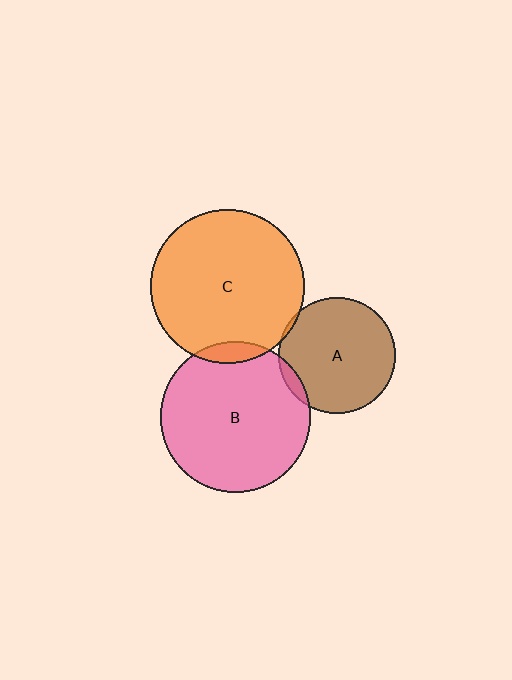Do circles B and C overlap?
Yes.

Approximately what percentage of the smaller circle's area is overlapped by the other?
Approximately 5%.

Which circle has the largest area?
Circle C (orange).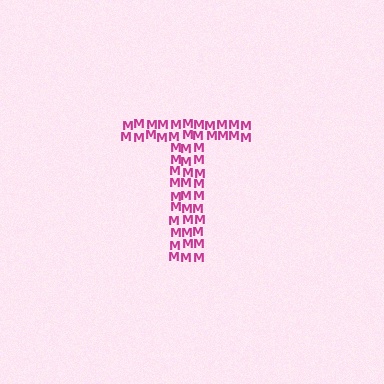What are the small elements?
The small elements are letter M's.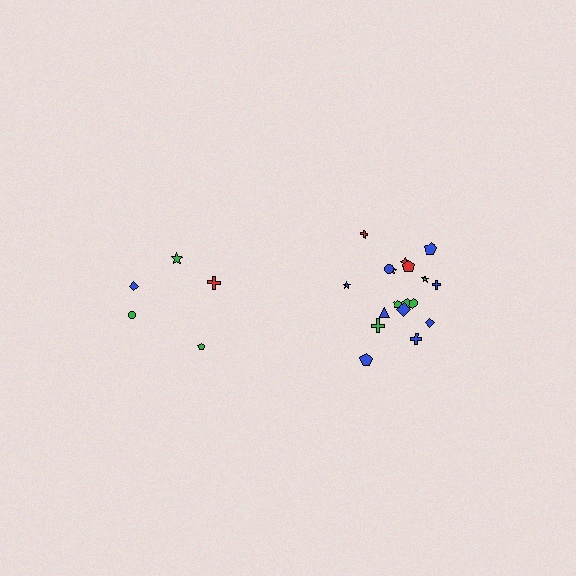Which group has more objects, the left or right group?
The right group.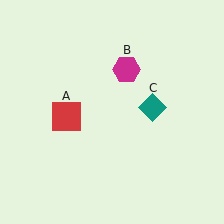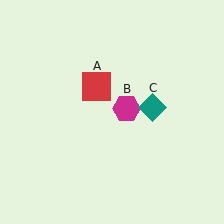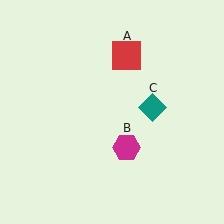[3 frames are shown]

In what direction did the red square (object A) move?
The red square (object A) moved up and to the right.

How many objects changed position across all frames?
2 objects changed position: red square (object A), magenta hexagon (object B).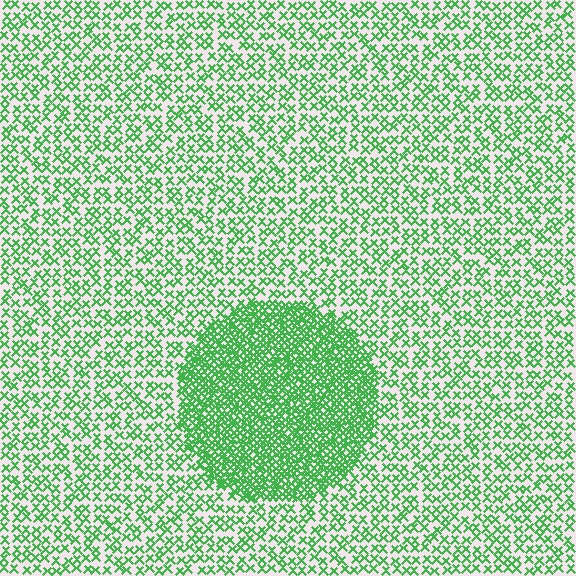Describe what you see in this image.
The image contains small green elements arranged at two different densities. A circle-shaped region is visible where the elements are more densely packed than the surrounding area.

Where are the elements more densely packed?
The elements are more densely packed inside the circle boundary.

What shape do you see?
I see a circle.